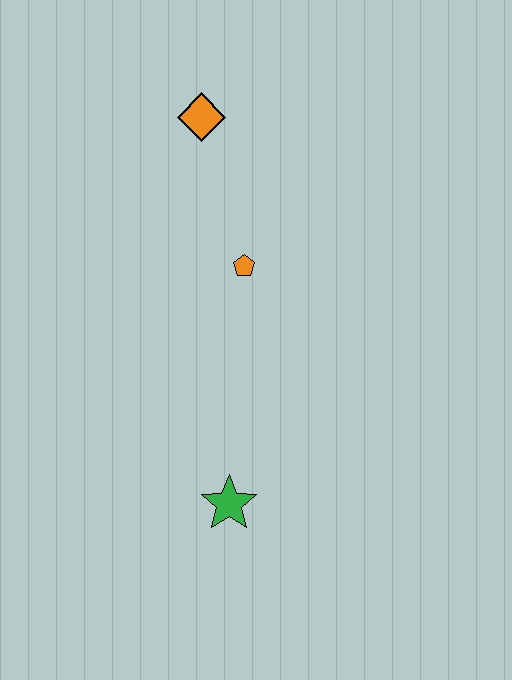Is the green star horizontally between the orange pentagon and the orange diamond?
Yes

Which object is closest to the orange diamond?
The orange pentagon is closest to the orange diamond.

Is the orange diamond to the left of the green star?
Yes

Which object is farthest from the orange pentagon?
The green star is farthest from the orange pentagon.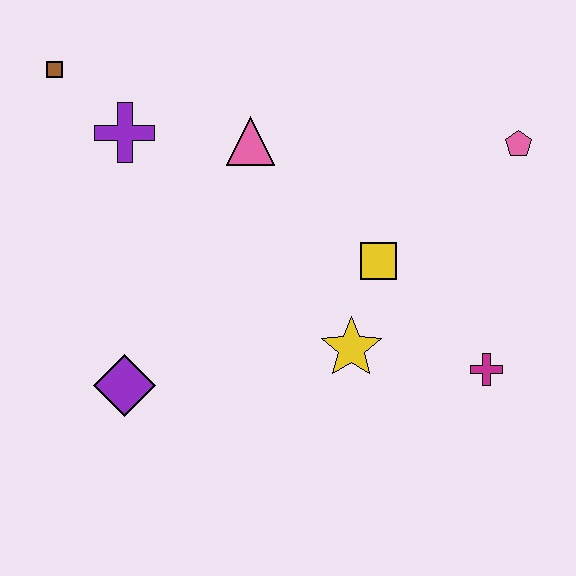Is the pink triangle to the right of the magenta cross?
No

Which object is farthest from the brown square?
The magenta cross is farthest from the brown square.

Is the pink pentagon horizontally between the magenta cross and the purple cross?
No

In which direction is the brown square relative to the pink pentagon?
The brown square is to the left of the pink pentagon.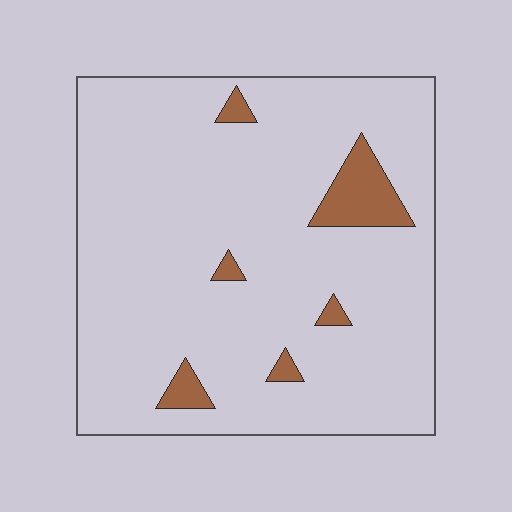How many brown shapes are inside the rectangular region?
6.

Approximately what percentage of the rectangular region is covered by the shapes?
Approximately 5%.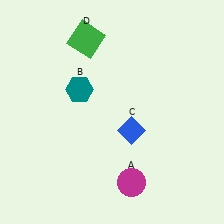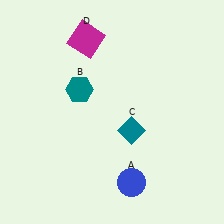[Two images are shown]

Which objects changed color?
A changed from magenta to blue. C changed from blue to teal. D changed from green to magenta.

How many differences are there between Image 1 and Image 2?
There are 3 differences between the two images.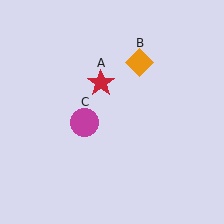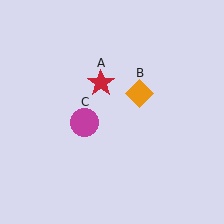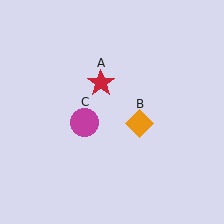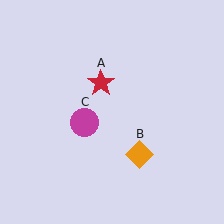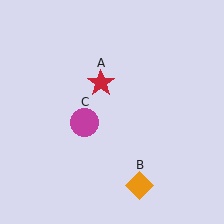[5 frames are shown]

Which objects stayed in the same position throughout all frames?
Red star (object A) and magenta circle (object C) remained stationary.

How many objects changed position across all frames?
1 object changed position: orange diamond (object B).